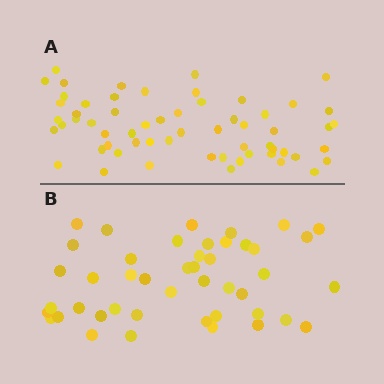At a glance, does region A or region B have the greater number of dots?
Region A (the top region) has more dots.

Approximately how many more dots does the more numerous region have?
Region A has approximately 15 more dots than region B.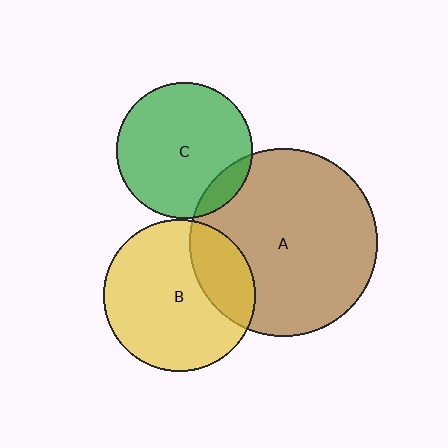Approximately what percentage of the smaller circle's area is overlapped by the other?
Approximately 25%.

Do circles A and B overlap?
Yes.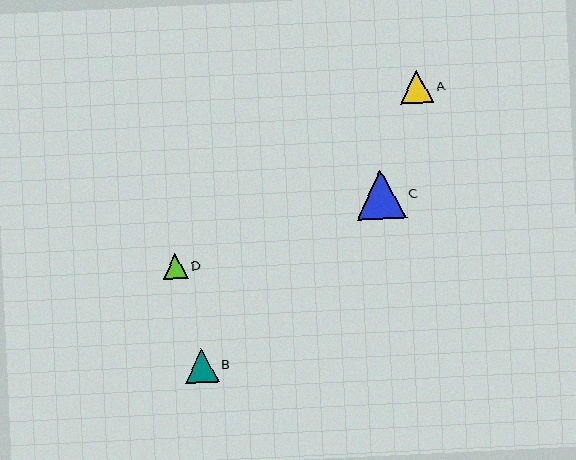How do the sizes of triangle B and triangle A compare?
Triangle B and triangle A are approximately the same size.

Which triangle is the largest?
Triangle C is the largest with a size of approximately 49 pixels.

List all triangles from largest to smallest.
From largest to smallest: C, B, A, D.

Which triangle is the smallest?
Triangle D is the smallest with a size of approximately 25 pixels.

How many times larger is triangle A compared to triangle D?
Triangle A is approximately 1.3 times the size of triangle D.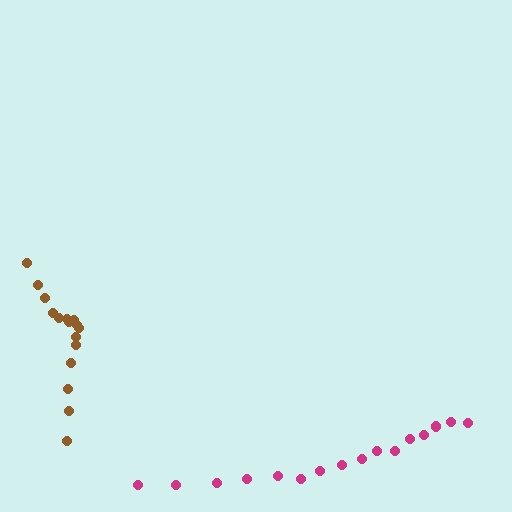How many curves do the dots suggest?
There are 2 distinct paths.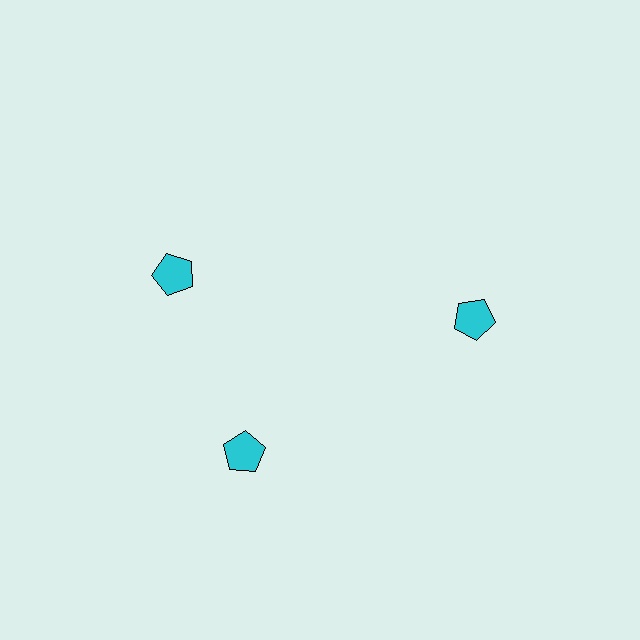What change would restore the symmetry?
The symmetry would be restored by rotating it back into even spacing with its neighbors so that all 3 pentagons sit at equal angles and equal distance from the center.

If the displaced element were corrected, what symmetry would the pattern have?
It would have 3-fold rotational symmetry — the pattern would map onto itself every 120 degrees.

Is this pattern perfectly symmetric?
No. The 3 cyan pentagons are arranged in a ring, but one element near the 11 o'clock position is rotated out of alignment along the ring, breaking the 3-fold rotational symmetry.